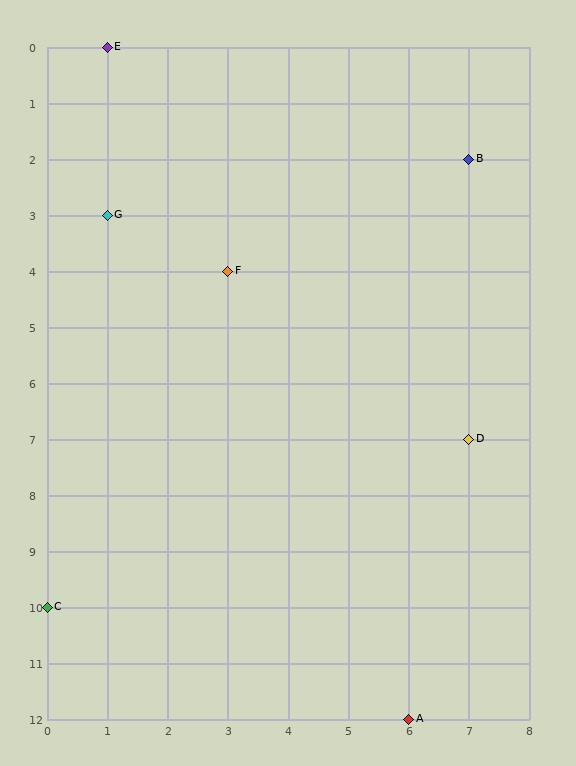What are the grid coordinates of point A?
Point A is at grid coordinates (6, 12).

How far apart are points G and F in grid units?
Points G and F are 2 columns and 1 row apart (about 2.2 grid units diagonally).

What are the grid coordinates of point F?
Point F is at grid coordinates (3, 4).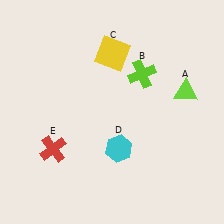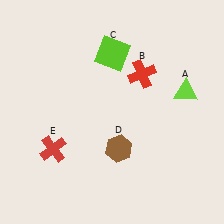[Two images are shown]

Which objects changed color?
B changed from lime to red. C changed from yellow to lime. D changed from cyan to brown.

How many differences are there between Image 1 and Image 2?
There are 3 differences between the two images.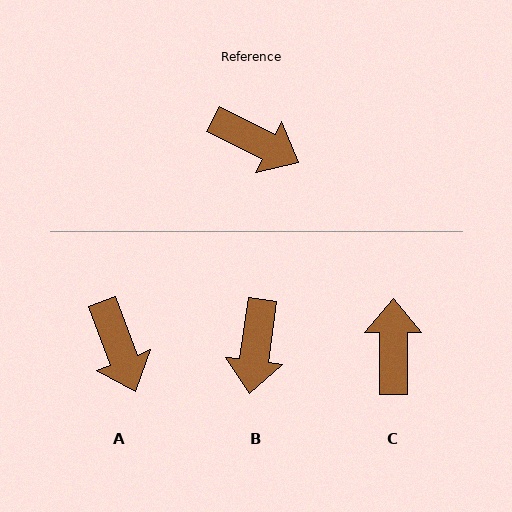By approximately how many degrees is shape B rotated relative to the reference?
Approximately 71 degrees clockwise.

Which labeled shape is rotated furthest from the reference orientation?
C, about 117 degrees away.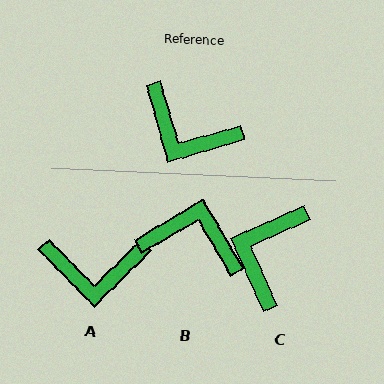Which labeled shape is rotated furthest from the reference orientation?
B, about 165 degrees away.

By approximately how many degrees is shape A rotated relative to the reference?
Approximately 28 degrees counter-clockwise.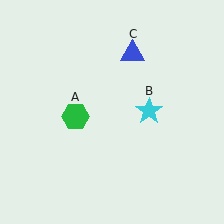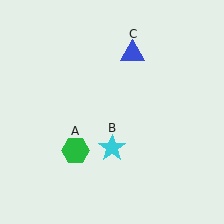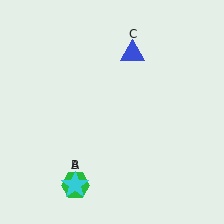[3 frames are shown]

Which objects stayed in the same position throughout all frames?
Blue triangle (object C) remained stationary.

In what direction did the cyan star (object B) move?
The cyan star (object B) moved down and to the left.